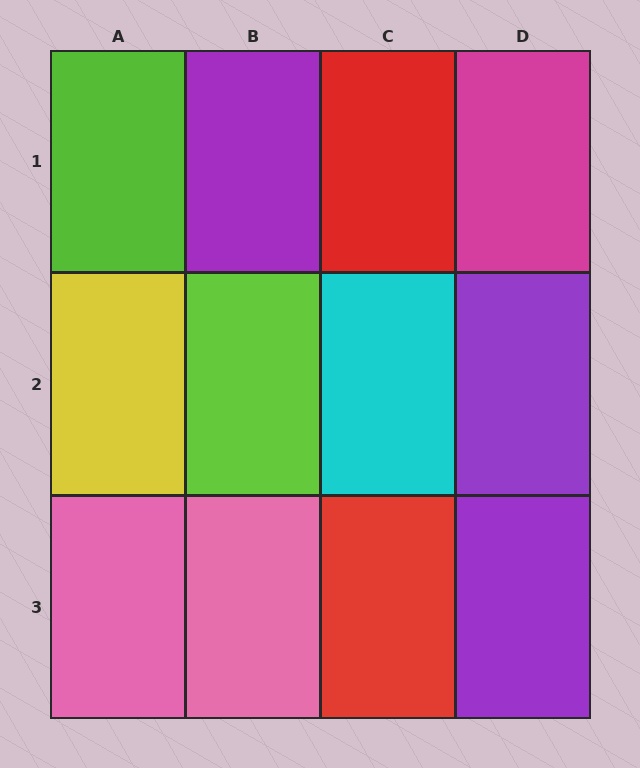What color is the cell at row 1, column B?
Purple.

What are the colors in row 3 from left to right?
Pink, pink, red, purple.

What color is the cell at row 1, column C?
Red.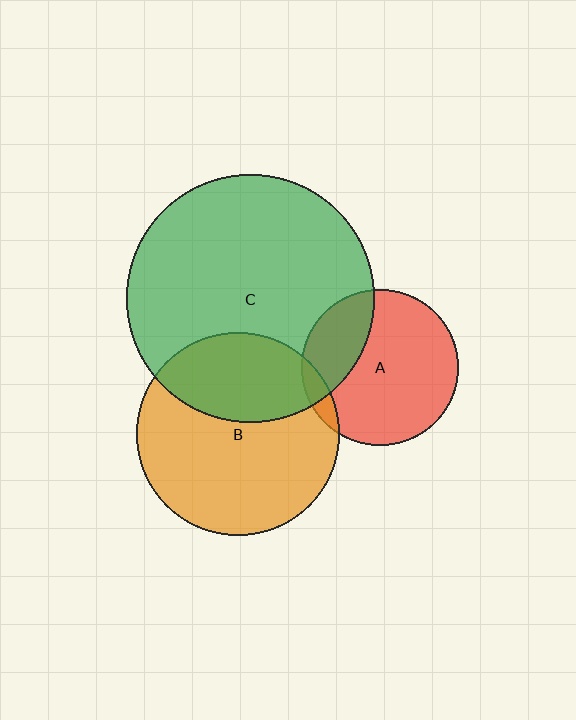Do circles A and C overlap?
Yes.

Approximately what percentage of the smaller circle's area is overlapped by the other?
Approximately 25%.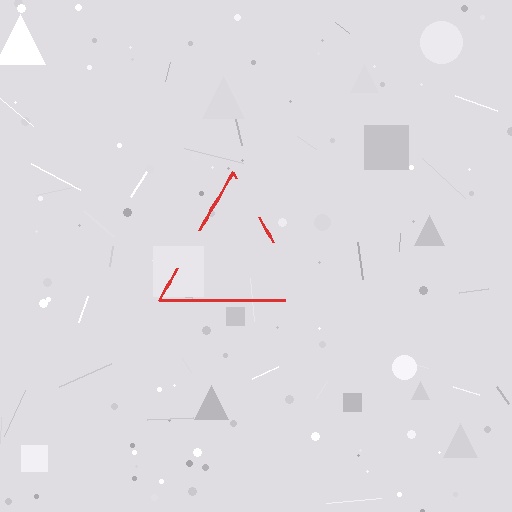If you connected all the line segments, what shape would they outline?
They would outline a triangle.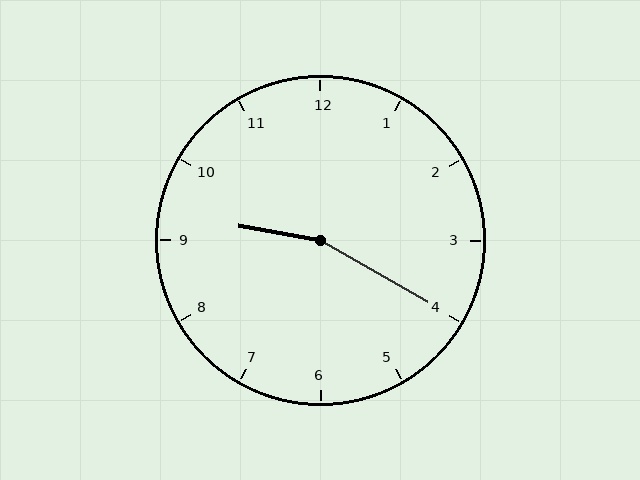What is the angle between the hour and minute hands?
Approximately 160 degrees.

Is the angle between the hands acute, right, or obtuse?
It is obtuse.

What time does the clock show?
9:20.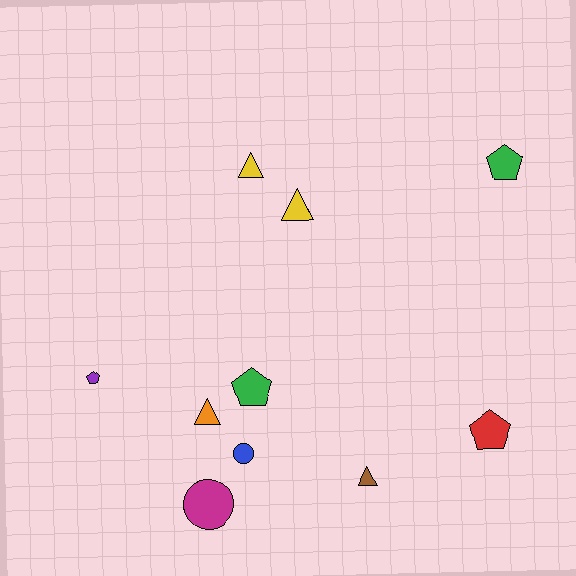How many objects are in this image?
There are 10 objects.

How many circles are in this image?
There are 2 circles.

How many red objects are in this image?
There is 1 red object.